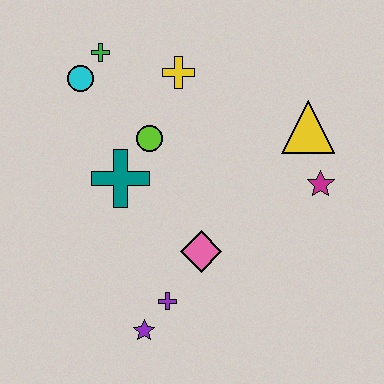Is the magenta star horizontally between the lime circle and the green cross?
No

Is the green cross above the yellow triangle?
Yes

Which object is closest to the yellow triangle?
The magenta star is closest to the yellow triangle.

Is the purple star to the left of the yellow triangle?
Yes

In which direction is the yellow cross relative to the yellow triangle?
The yellow cross is to the left of the yellow triangle.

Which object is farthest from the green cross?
The purple star is farthest from the green cross.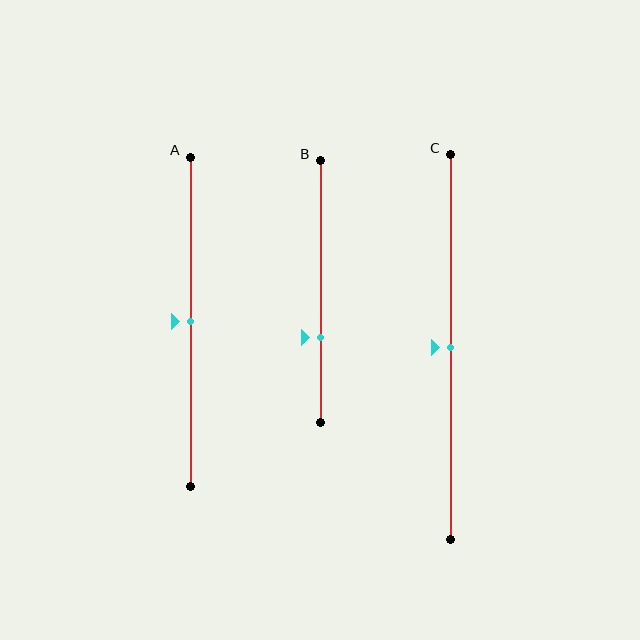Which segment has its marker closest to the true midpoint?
Segment A has its marker closest to the true midpoint.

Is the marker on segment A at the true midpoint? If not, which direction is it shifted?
Yes, the marker on segment A is at the true midpoint.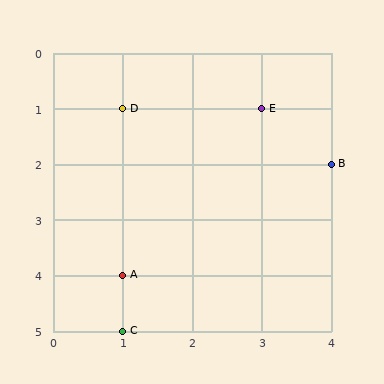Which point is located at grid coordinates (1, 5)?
Point C is at (1, 5).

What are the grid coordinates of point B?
Point B is at grid coordinates (4, 2).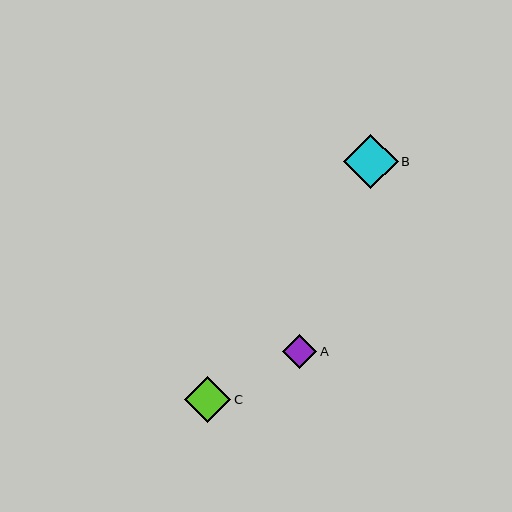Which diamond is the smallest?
Diamond A is the smallest with a size of approximately 34 pixels.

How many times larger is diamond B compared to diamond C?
Diamond B is approximately 1.2 times the size of diamond C.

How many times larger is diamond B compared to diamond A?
Diamond B is approximately 1.6 times the size of diamond A.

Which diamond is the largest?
Diamond B is the largest with a size of approximately 54 pixels.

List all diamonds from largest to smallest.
From largest to smallest: B, C, A.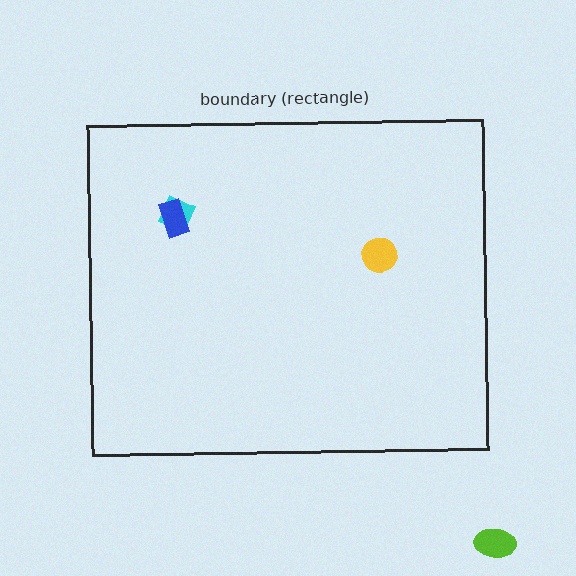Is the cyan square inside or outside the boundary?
Inside.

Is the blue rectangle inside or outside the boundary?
Inside.